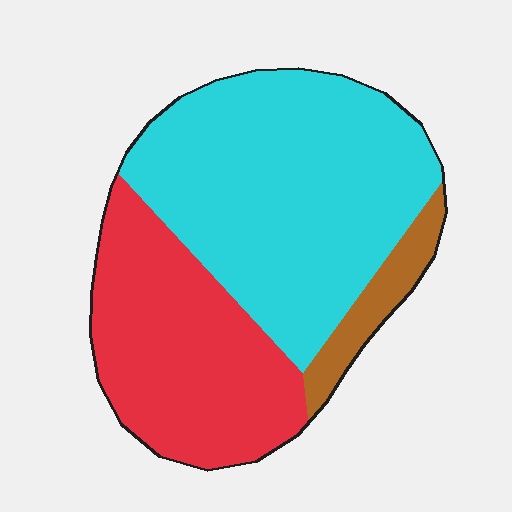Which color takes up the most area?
Cyan, at roughly 55%.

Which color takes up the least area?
Brown, at roughly 10%.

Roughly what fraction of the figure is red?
Red takes up about three eighths (3/8) of the figure.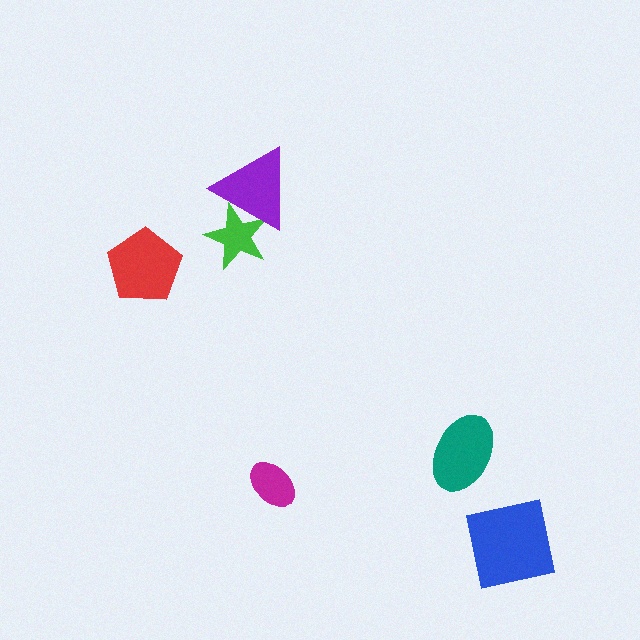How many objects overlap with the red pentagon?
0 objects overlap with the red pentagon.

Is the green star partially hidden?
Yes, it is partially covered by another shape.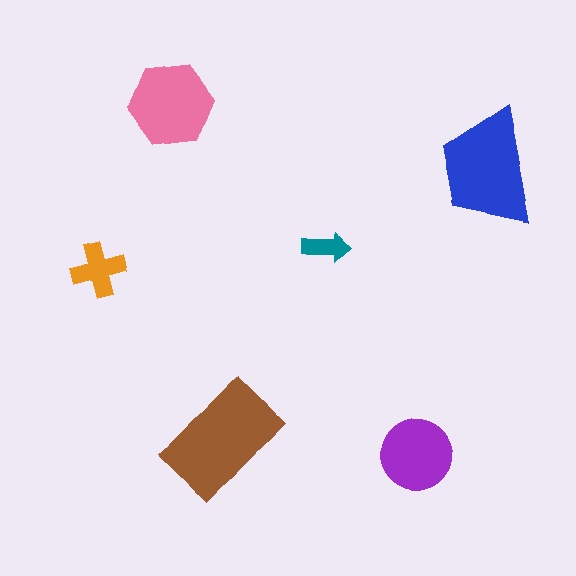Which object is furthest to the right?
The blue trapezoid is rightmost.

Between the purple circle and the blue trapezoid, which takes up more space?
The blue trapezoid.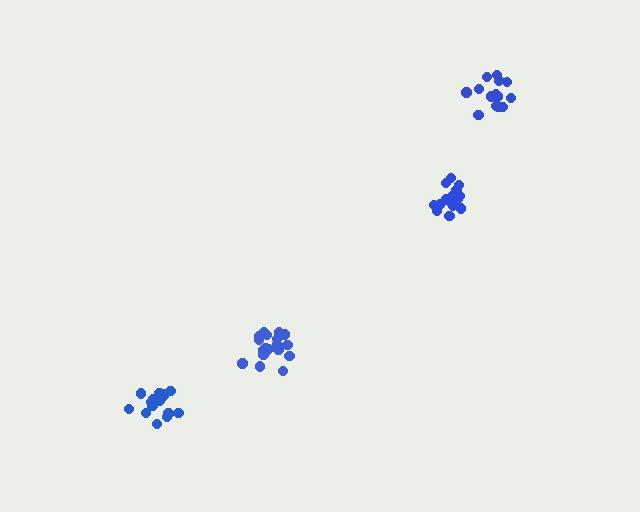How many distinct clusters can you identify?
There are 4 distinct clusters.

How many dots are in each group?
Group 1: 21 dots, Group 2: 15 dots, Group 3: 15 dots, Group 4: 21 dots (72 total).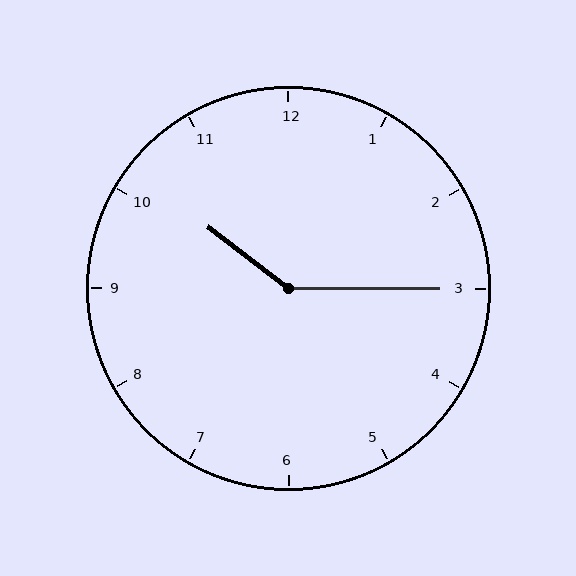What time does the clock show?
10:15.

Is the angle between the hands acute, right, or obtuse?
It is obtuse.